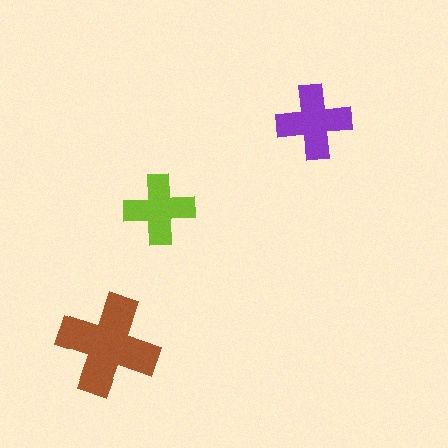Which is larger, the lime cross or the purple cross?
The purple one.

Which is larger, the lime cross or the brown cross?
The brown one.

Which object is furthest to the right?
The purple cross is rightmost.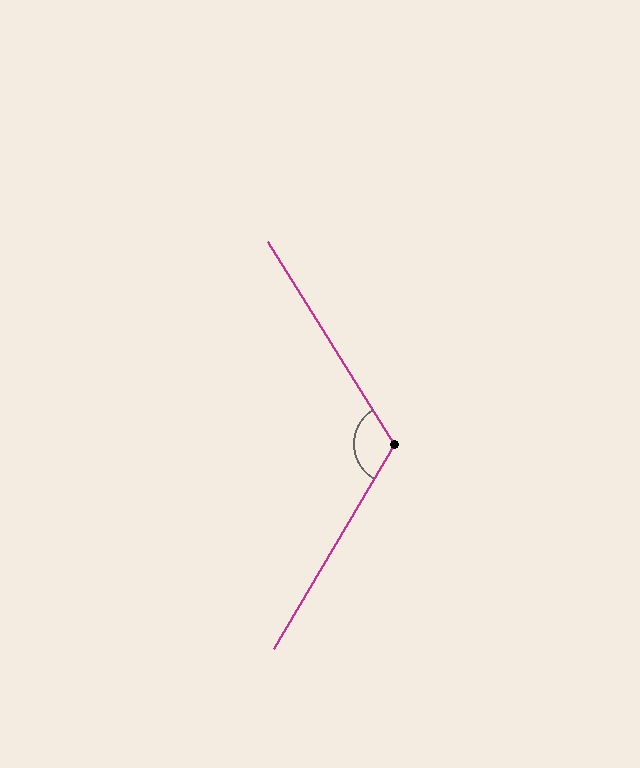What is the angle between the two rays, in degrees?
Approximately 118 degrees.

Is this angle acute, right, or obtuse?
It is obtuse.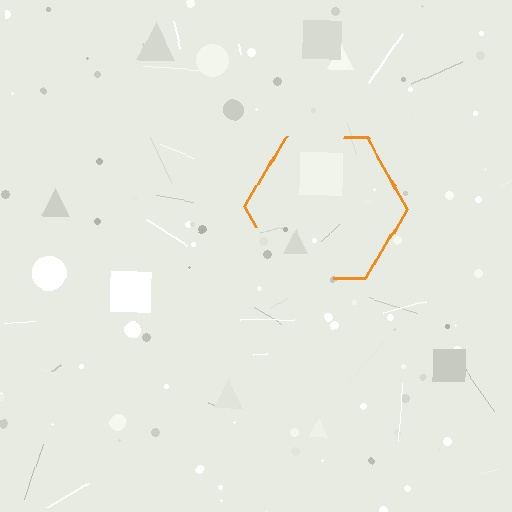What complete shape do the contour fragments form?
The contour fragments form a hexagon.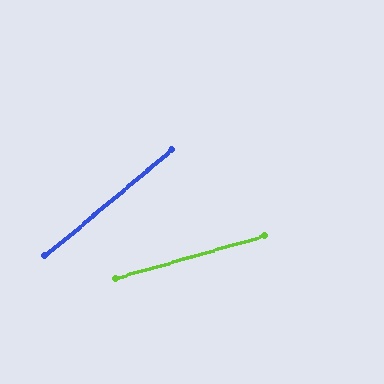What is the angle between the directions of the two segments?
Approximately 24 degrees.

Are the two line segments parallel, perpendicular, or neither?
Neither parallel nor perpendicular — they differ by about 24°.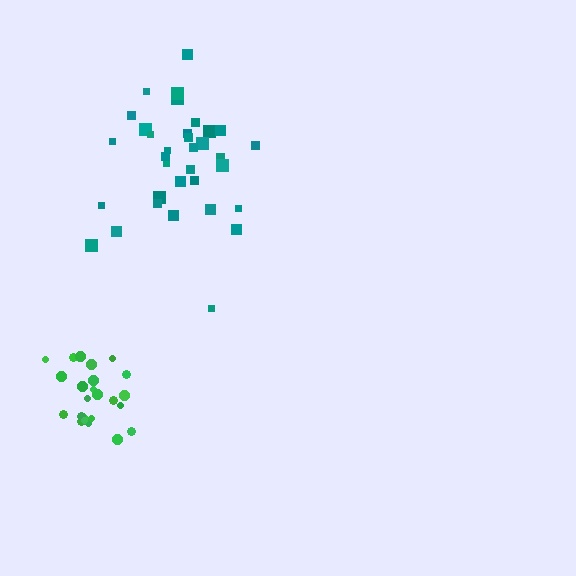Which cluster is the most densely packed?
Green.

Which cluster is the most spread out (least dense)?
Teal.